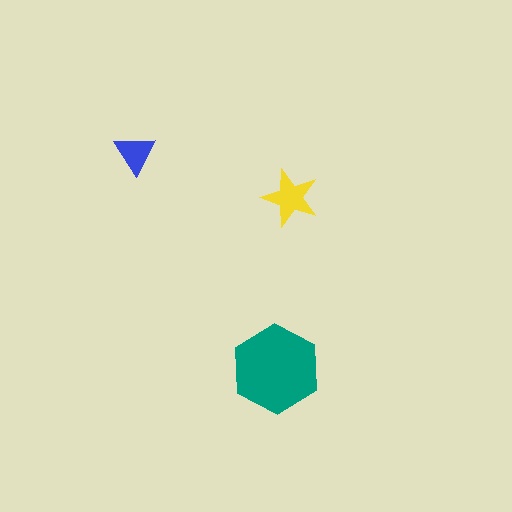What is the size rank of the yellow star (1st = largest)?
2nd.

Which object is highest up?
The blue triangle is topmost.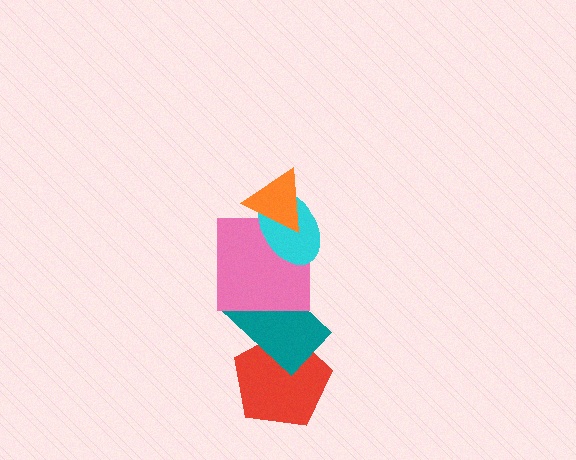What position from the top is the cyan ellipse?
The cyan ellipse is 2nd from the top.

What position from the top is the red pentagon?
The red pentagon is 5th from the top.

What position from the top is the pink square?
The pink square is 3rd from the top.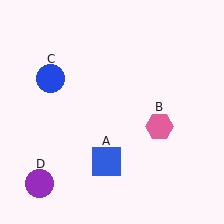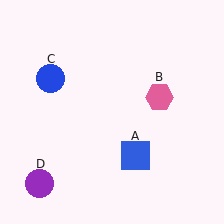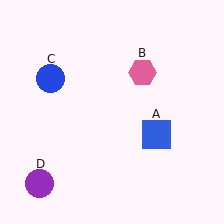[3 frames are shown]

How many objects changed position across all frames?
2 objects changed position: blue square (object A), pink hexagon (object B).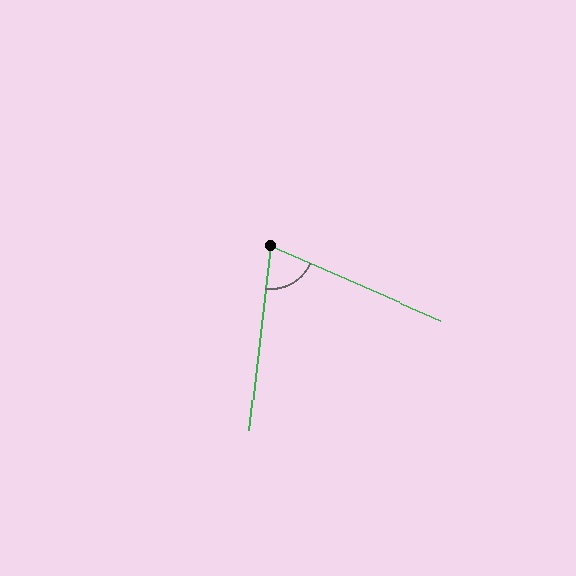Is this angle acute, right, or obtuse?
It is acute.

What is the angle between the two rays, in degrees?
Approximately 73 degrees.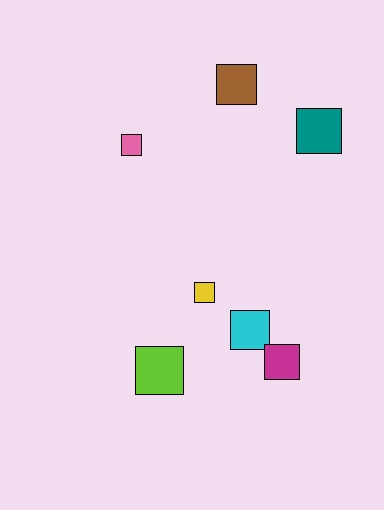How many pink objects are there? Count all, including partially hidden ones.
There is 1 pink object.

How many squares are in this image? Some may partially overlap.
There are 7 squares.